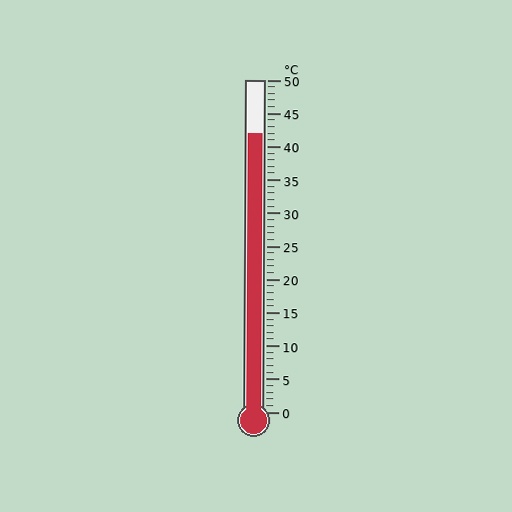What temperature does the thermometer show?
The thermometer shows approximately 42°C.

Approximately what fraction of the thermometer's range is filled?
The thermometer is filled to approximately 85% of its range.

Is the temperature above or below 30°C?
The temperature is above 30°C.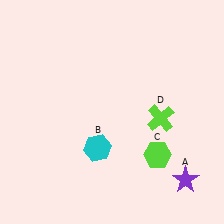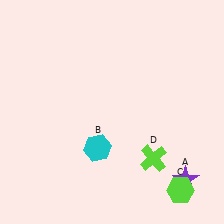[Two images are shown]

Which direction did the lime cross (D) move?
The lime cross (D) moved down.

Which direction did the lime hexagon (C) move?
The lime hexagon (C) moved down.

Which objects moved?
The objects that moved are: the lime hexagon (C), the lime cross (D).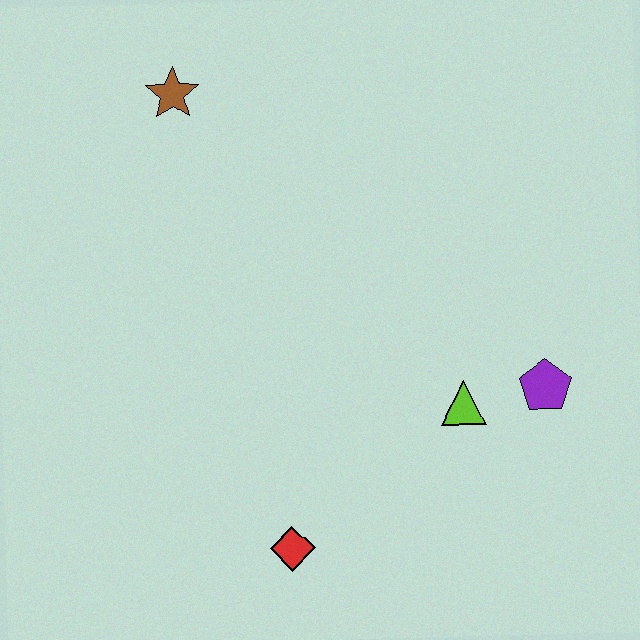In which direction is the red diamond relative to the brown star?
The red diamond is below the brown star.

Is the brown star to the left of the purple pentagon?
Yes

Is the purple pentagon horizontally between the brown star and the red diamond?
No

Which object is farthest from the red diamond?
The brown star is farthest from the red diamond.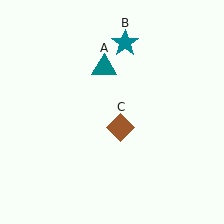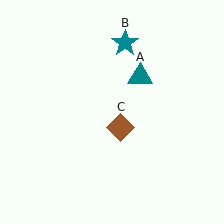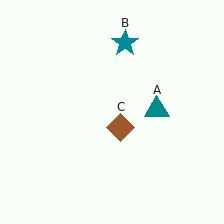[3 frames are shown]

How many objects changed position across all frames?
1 object changed position: teal triangle (object A).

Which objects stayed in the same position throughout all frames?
Teal star (object B) and brown diamond (object C) remained stationary.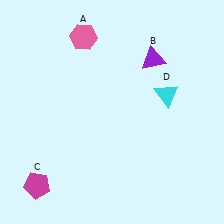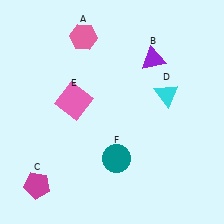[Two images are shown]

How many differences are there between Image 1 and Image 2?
There are 2 differences between the two images.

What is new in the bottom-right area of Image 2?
A teal circle (F) was added in the bottom-right area of Image 2.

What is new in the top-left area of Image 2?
A pink square (E) was added in the top-left area of Image 2.